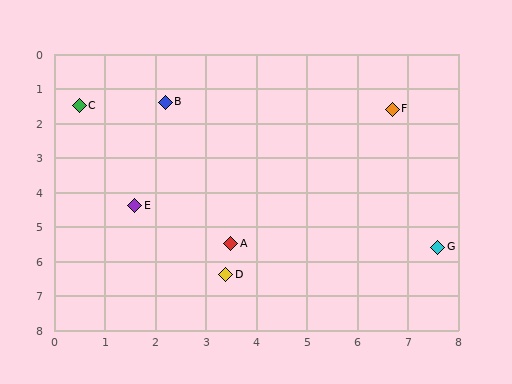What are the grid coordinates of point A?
Point A is at approximately (3.5, 5.5).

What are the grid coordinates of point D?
Point D is at approximately (3.4, 6.4).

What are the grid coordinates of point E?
Point E is at approximately (1.6, 4.4).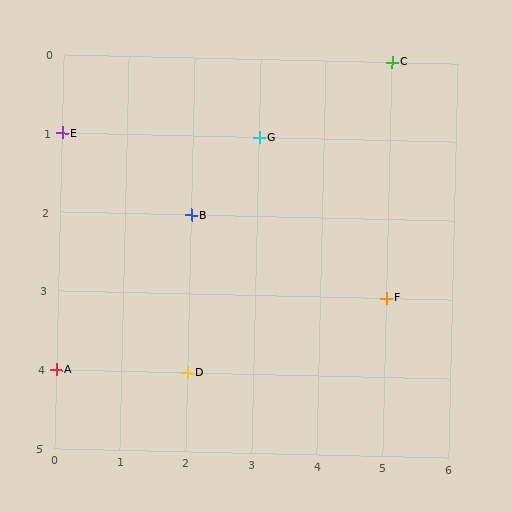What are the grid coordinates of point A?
Point A is at grid coordinates (0, 4).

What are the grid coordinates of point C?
Point C is at grid coordinates (5, 0).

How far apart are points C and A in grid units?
Points C and A are 5 columns and 4 rows apart (about 6.4 grid units diagonally).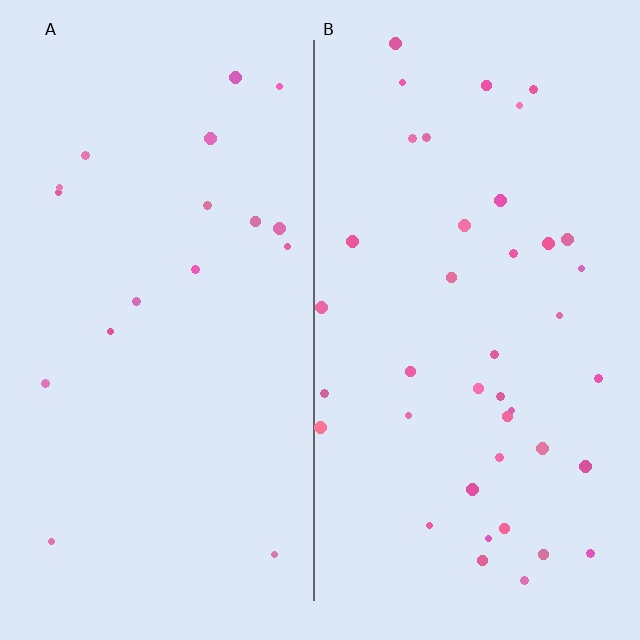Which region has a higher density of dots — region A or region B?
B (the right).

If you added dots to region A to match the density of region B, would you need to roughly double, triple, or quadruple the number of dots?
Approximately double.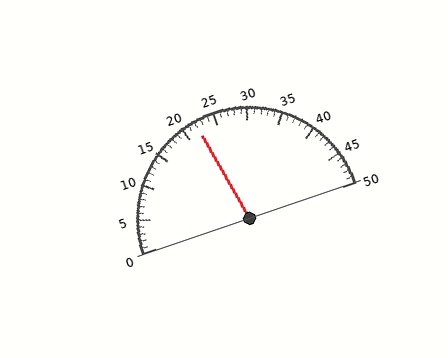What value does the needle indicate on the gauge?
The needle indicates approximately 22.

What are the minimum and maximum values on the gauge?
The gauge ranges from 0 to 50.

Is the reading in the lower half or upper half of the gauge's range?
The reading is in the lower half of the range (0 to 50).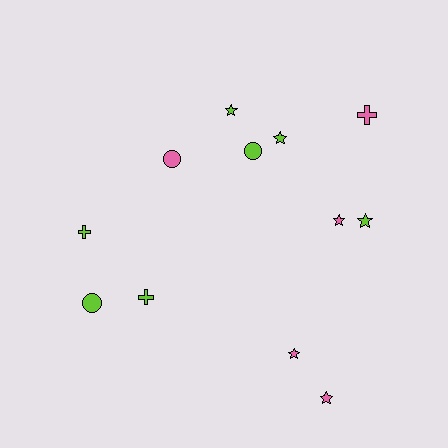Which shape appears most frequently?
Star, with 6 objects.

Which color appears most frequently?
Lime, with 7 objects.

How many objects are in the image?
There are 12 objects.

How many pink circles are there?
There is 1 pink circle.